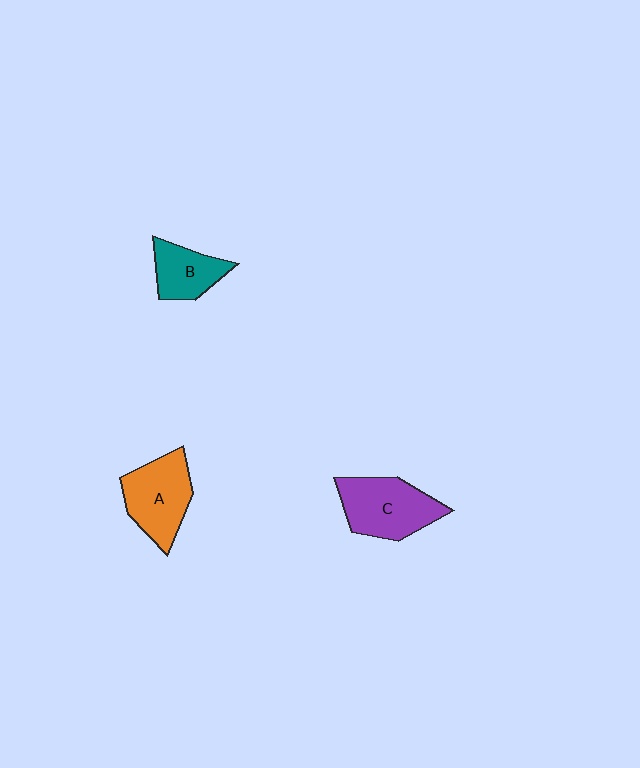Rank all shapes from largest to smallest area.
From largest to smallest: C (purple), A (orange), B (teal).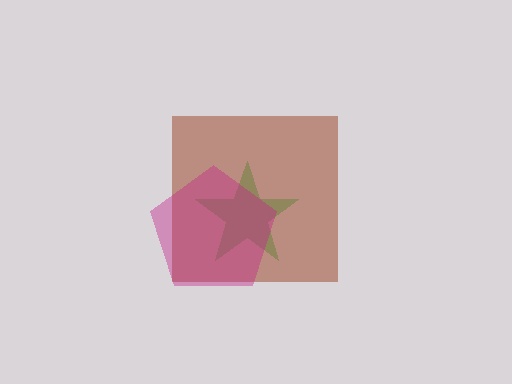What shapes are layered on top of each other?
The layered shapes are: a green star, a brown square, a magenta pentagon.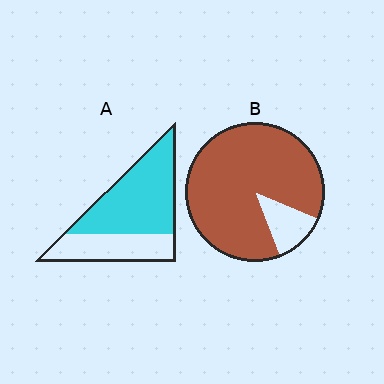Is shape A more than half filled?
Yes.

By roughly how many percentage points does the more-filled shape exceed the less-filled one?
By roughly 25 percentage points (B over A).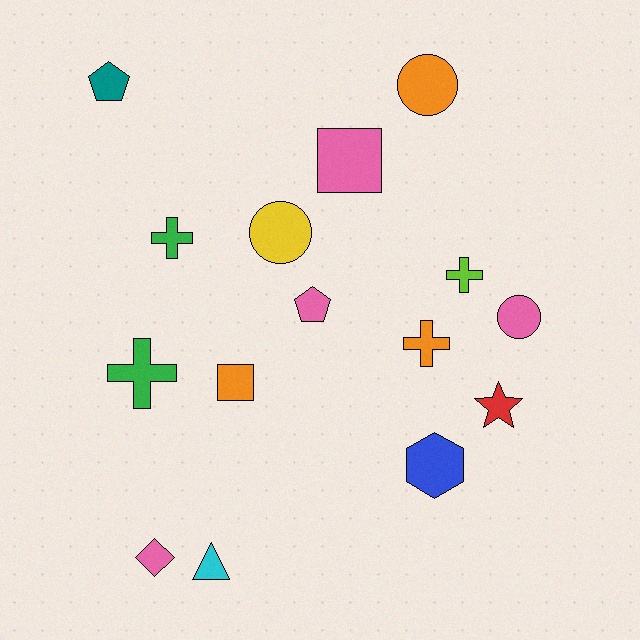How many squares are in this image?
There are 2 squares.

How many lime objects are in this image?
There is 1 lime object.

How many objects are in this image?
There are 15 objects.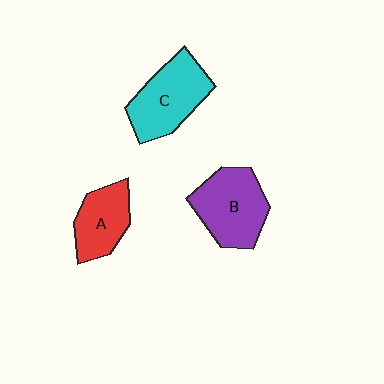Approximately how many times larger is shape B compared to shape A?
Approximately 1.4 times.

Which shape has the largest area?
Shape B (purple).